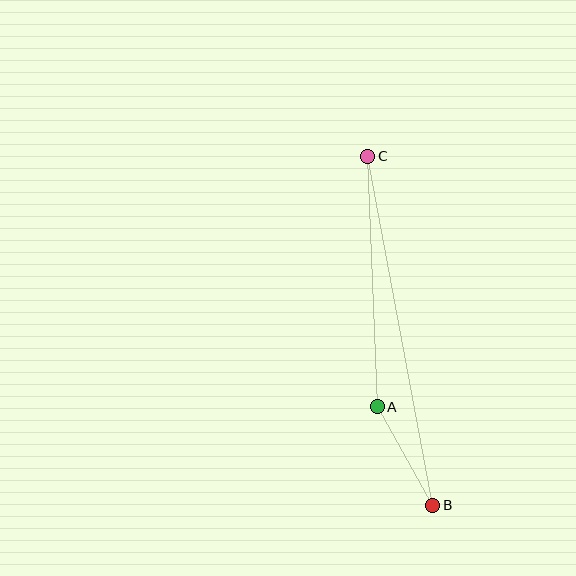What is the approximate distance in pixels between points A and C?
The distance between A and C is approximately 251 pixels.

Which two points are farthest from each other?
Points B and C are farthest from each other.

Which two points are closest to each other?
Points A and B are closest to each other.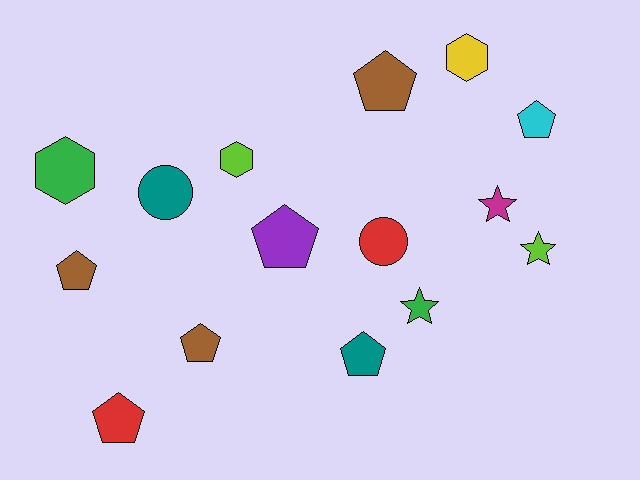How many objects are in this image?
There are 15 objects.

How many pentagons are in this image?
There are 7 pentagons.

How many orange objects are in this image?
There are no orange objects.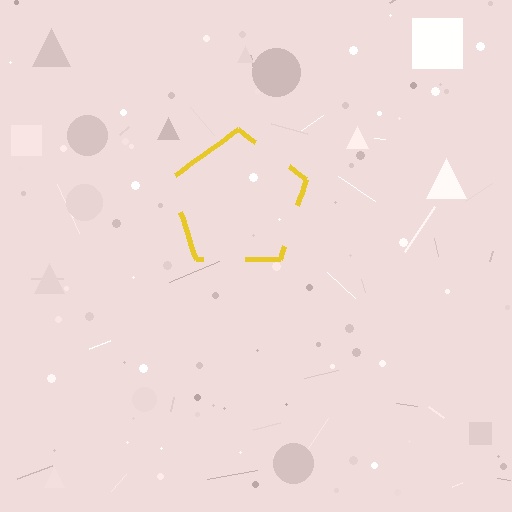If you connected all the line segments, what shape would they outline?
They would outline a pentagon.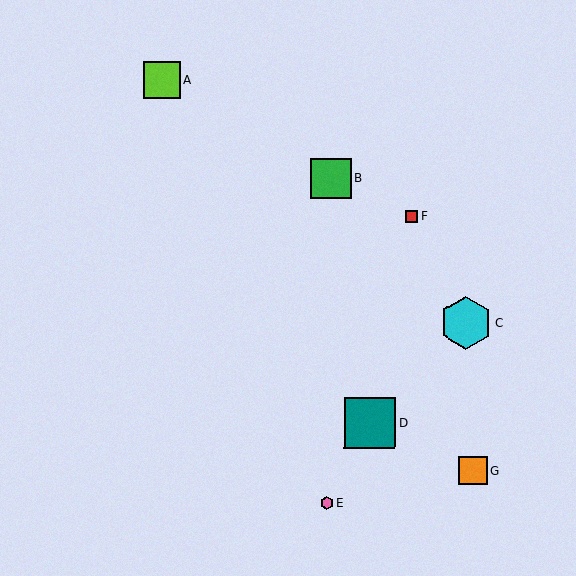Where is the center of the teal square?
The center of the teal square is at (370, 423).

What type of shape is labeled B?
Shape B is a green square.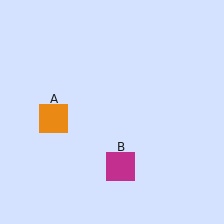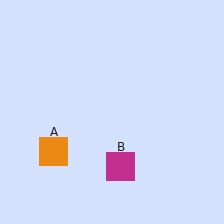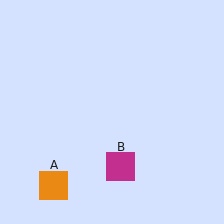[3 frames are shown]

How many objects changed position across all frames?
1 object changed position: orange square (object A).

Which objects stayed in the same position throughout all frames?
Magenta square (object B) remained stationary.